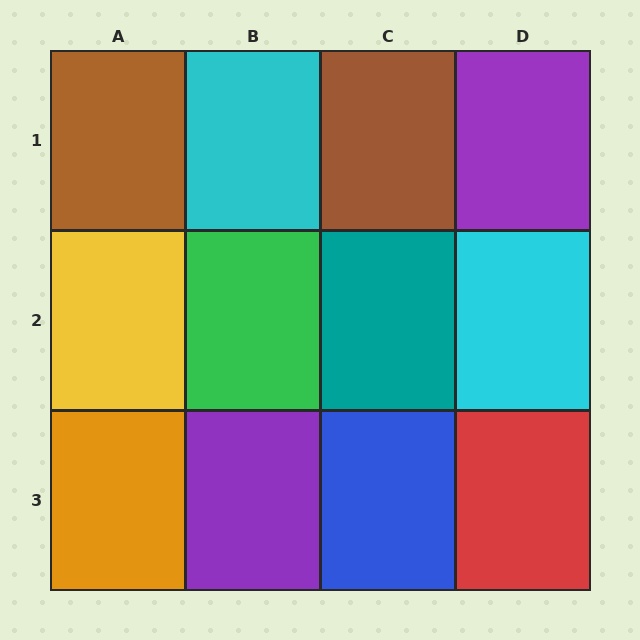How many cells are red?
1 cell is red.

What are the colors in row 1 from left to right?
Brown, cyan, brown, purple.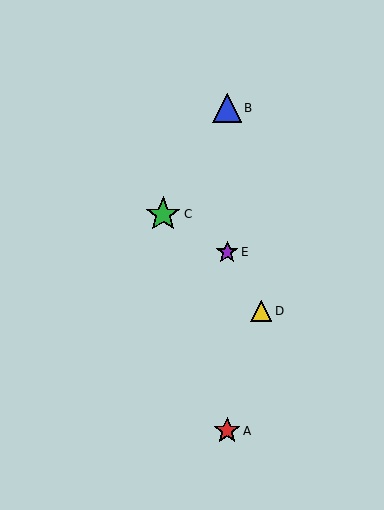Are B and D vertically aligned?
No, B is at x≈227 and D is at x≈261.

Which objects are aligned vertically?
Objects A, B, E are aligned vertically.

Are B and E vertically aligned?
Yes, both are at x≈227.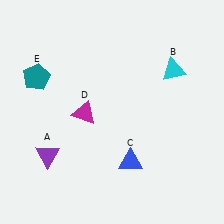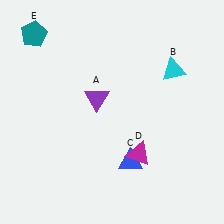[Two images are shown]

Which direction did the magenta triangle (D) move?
The magenta triangle (D) moved right.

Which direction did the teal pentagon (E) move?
The teal pentagon (E) moved up.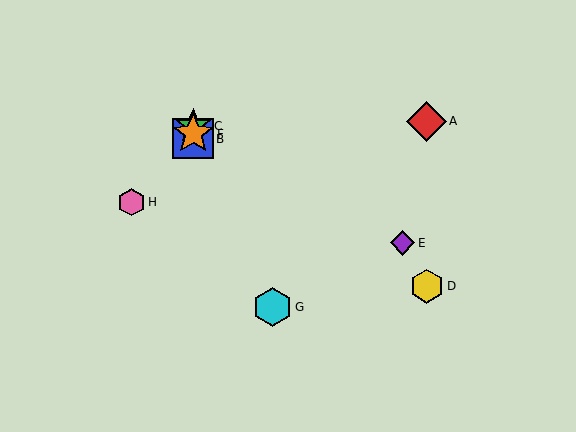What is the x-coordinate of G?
Object G is at x≈272.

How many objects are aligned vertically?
3 objects (B, C, F) are aligned vertically.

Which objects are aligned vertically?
Objects B, C, F are aligned vertically.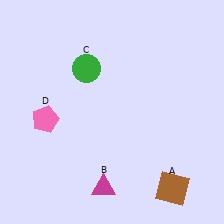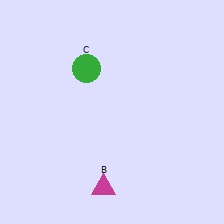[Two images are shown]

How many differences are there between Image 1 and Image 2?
There are 2 differences between the two images.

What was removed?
The pink pentagon (D), the brown square (A) were removed in Image 2.